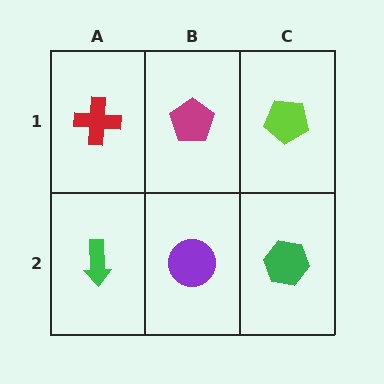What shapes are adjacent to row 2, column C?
A lime pentagon (row 1, column C), a purple circle (row 2, column B).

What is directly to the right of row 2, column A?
A purple circle.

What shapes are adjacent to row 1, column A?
A green arrow (row 2, column A), a magenta pentagon (row 1, column B).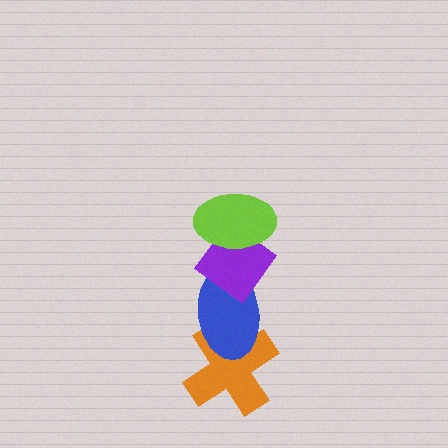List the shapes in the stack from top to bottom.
From top to bottom: the lime ellipse, the purple diamond, the blue ellipse, the orange cross.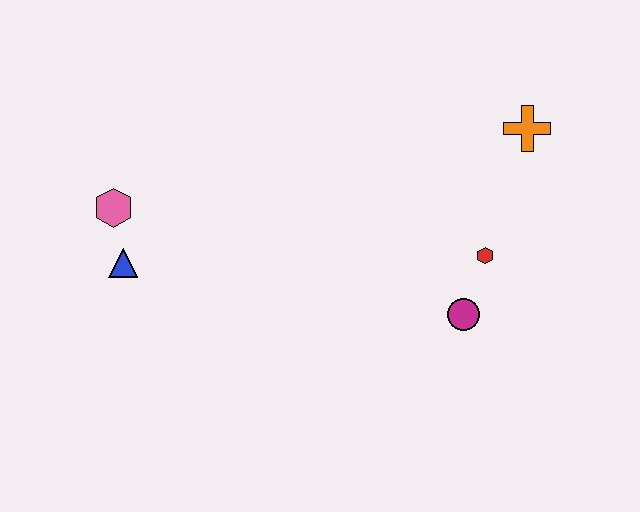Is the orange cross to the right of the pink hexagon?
Yes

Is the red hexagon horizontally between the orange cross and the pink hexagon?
Yes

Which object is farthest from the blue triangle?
The orange cross is farthest from the blue triangle.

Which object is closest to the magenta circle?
The red hexagon is closest to the magenta circle.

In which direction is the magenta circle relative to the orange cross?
The magenta circle is below the orange cross.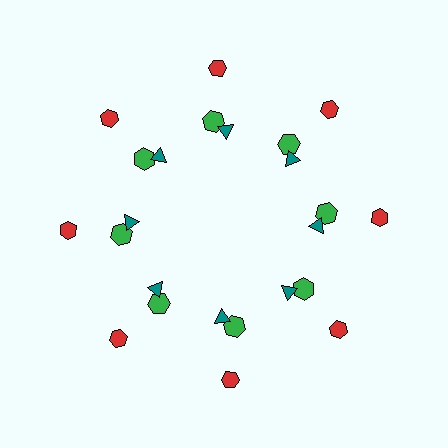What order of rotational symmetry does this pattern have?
This pattern has 8-fold rotational symmetry.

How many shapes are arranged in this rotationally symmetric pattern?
There are 24 shapes, arranged in 8 groups of 3.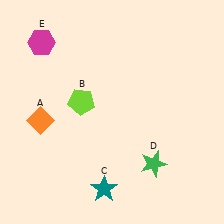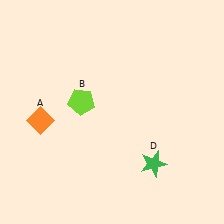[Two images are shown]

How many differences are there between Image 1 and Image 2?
There are 2 differences between the two images.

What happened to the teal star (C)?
The teal star (C) was removed in Image 2. It was in the bottom-left area of Image 1.